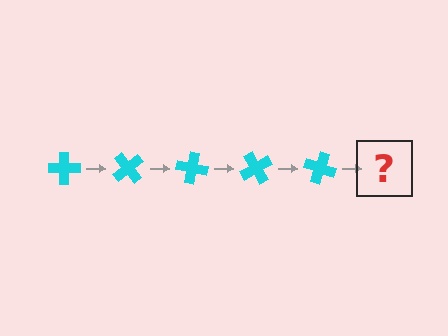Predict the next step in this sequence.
The next step is a cyan cross rotated 250 degrees.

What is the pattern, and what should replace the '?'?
The pattern is that the cross rotates 50 degrees each step. The '?' should be a cyan cross rotated 250 degrees.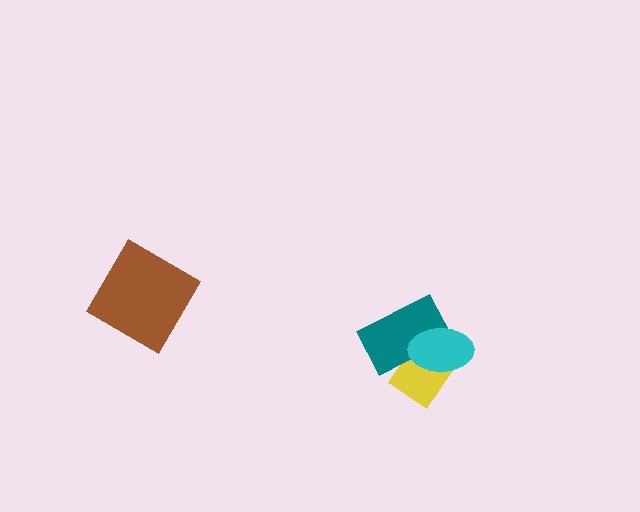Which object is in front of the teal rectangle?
The cyan ellipse is in front of the teal rectangle.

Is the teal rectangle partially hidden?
Yes, it is partially covered by another shape.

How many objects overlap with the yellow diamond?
2 objects overlap with the yellow diamond.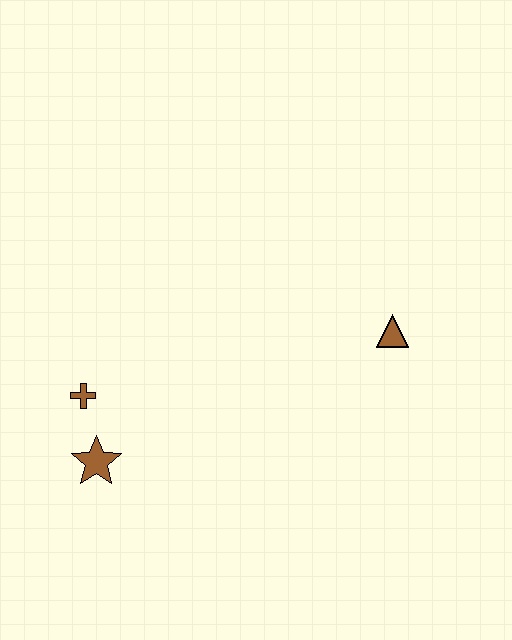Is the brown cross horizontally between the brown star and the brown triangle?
No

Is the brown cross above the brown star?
Yes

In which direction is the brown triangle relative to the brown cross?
The brown triangle is to the right of the brown cross.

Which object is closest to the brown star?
The brown cross is closest to the brown star.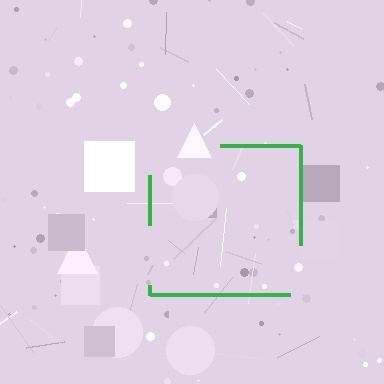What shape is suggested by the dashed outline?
The dashed outline suggests a square.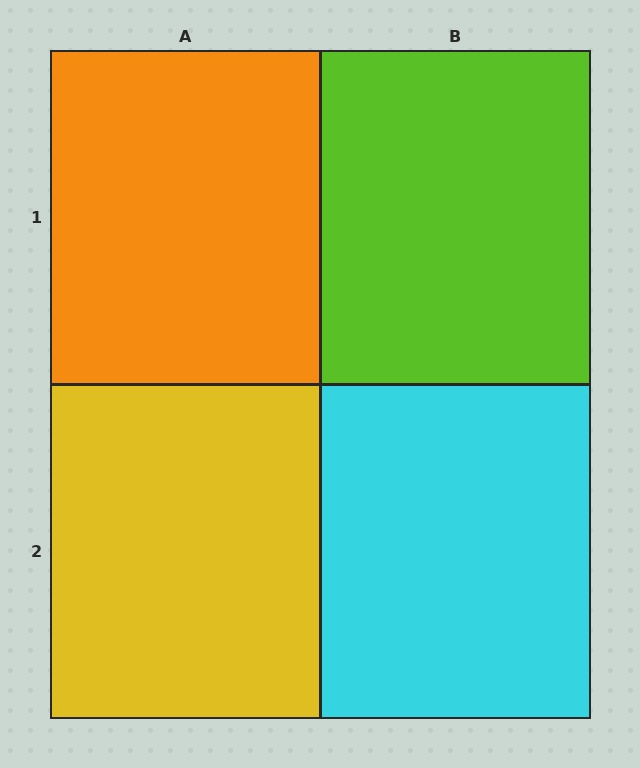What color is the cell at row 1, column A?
Orange.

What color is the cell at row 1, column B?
Lime.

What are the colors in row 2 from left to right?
Yellow, cyan.